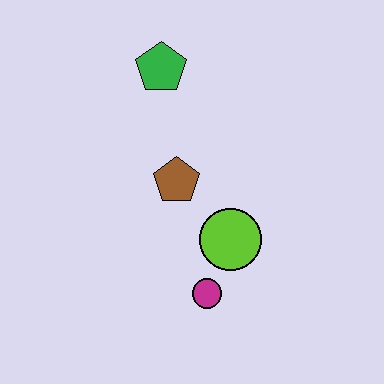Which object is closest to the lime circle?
The magenta circle is closest to the lime circle.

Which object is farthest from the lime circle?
The green pentagon is farthest from the lime circle.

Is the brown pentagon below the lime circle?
No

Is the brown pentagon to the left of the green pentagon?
No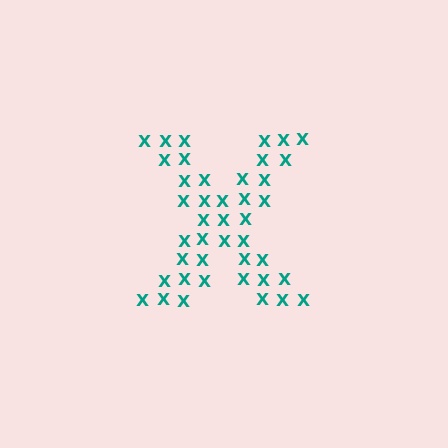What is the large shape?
The large shape is the letter X.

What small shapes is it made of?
It is made of small letter X's.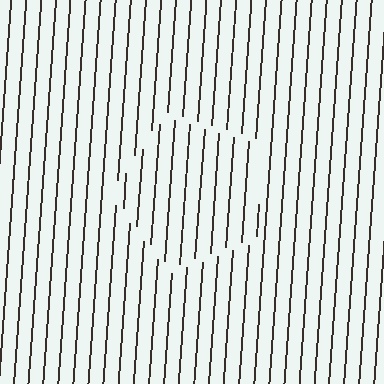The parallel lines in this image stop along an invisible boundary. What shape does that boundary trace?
An illusory pentagon. The interior of the shape contains the same grating, shifted by half a period — the contour is defined by the phase discontinuity where line-ends from the inner and outer gratings abut.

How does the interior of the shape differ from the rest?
The interior of the shape contains the same grating, shifted by half a period — the contour is defined by the phase discontinuity where line-ends from the inner and outer gratings abut.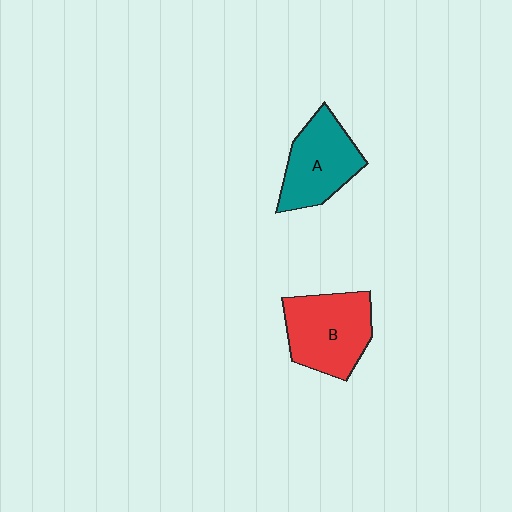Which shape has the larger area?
Shape B (red).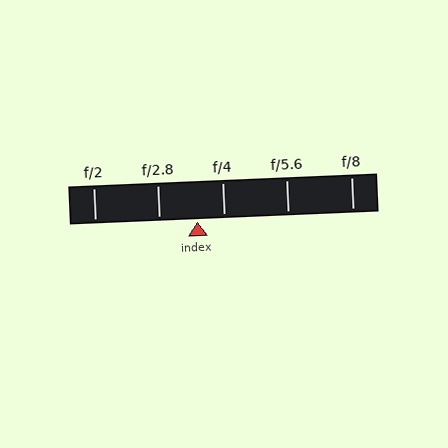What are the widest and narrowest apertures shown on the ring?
The widest aperture shown is f/2 and the narrowest is f/8.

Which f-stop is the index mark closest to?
The index mark is closest to f/4.